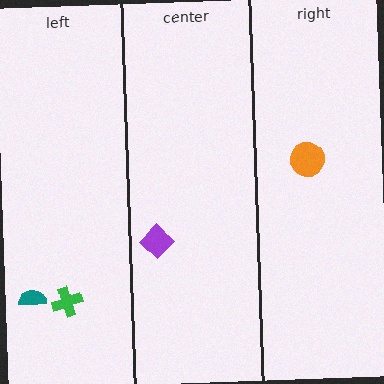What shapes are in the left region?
The green cross, the teal semicircle.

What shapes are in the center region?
The purple diamond.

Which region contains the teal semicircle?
The left region.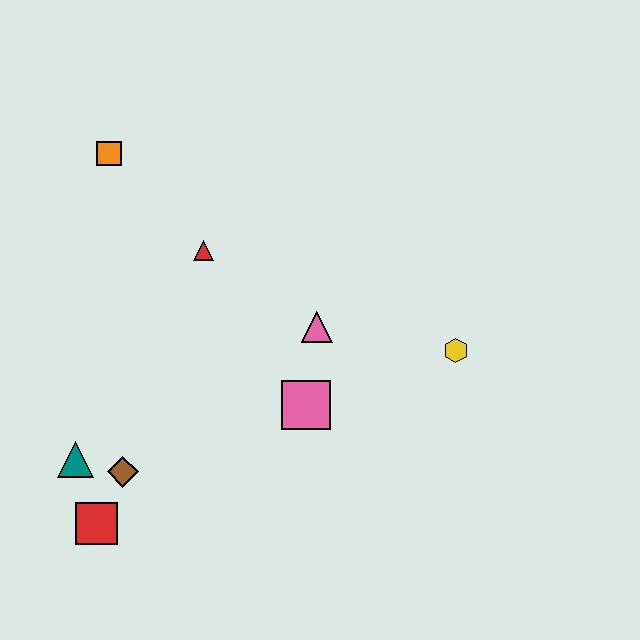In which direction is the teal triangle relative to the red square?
The teal triangle is above the red square.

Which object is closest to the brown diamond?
The teal triangle is closest to the brown diamond.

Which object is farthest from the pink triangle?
The red square is farthest from the pink triangle.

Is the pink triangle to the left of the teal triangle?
No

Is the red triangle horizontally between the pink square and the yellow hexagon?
No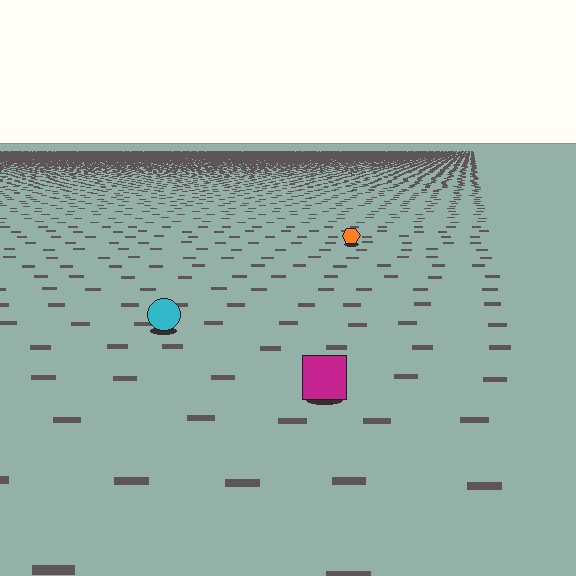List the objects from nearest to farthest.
From nearest to farthest: the magenta square, the cyan circle, the orange hexagon.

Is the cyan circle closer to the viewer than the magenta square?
No. The magenta square is closer — you can tell from the texture gradient: the ground texture is coarser near it.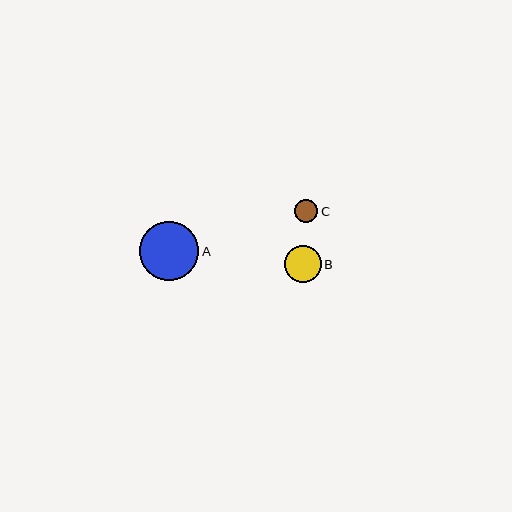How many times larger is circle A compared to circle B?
Circle A is approximately 1.6 times the size of circle B.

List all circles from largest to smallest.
From largest to smallest: A, B, C.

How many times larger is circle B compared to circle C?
Circle B is approximately 1.6 times the size of circle C.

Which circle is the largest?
Circle A is the largest with a size of approximately 59 pixels.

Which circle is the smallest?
Circle C is the smallest with a size of approximately 23 pixels.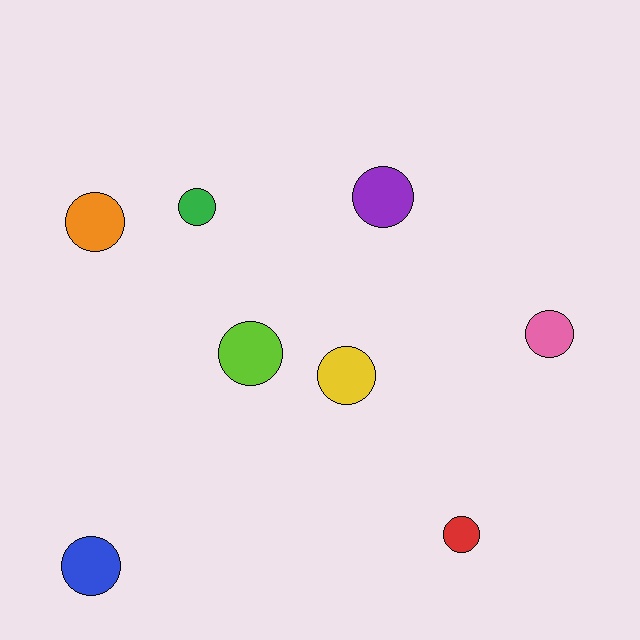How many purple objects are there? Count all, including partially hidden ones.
There is 1 purple object.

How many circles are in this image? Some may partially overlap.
There are 8 circles.